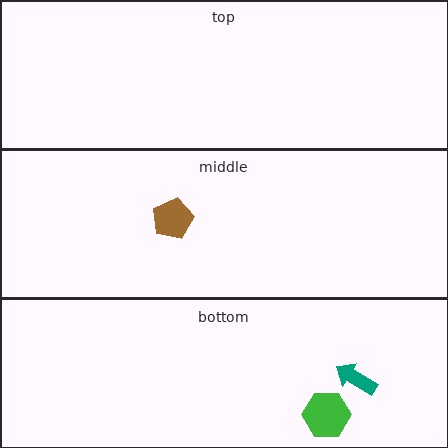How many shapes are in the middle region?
1.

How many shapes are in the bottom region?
2.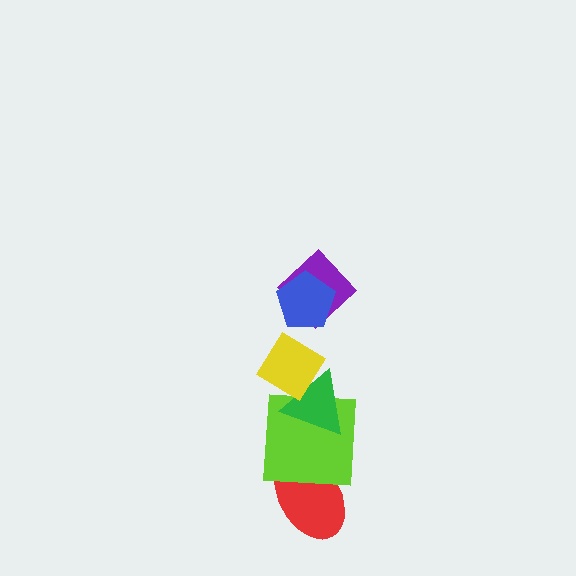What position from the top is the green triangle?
The green triangle is 4th from the top.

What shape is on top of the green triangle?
The yellow diamond is on top of the green triangle.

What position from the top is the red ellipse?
The red ellipse is 6th from the top.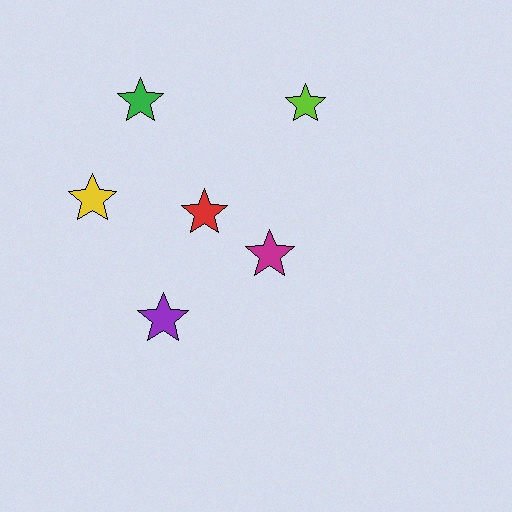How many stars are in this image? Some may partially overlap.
There are 6 stars.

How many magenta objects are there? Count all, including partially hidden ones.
There is 1 magenta object.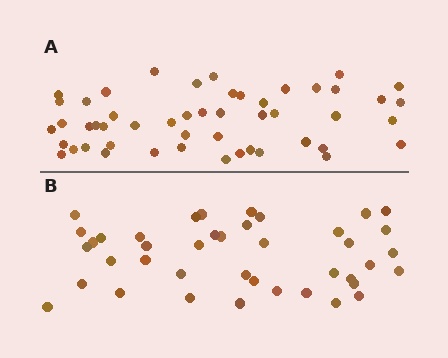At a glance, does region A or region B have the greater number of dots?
Region A (the top region) has more dots.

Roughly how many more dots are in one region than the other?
Region A has roughly 8 or so more dots than region B.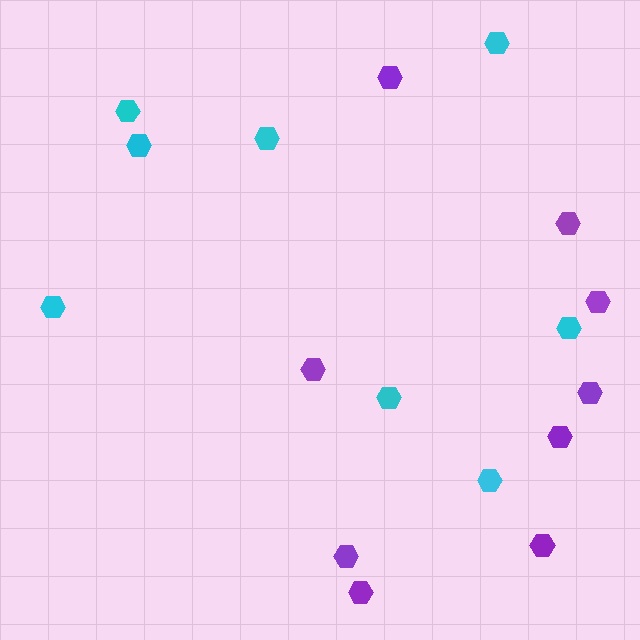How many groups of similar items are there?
There are 2 groups: one group of purple hexagons (9) and one group of cyan hexagons (8).